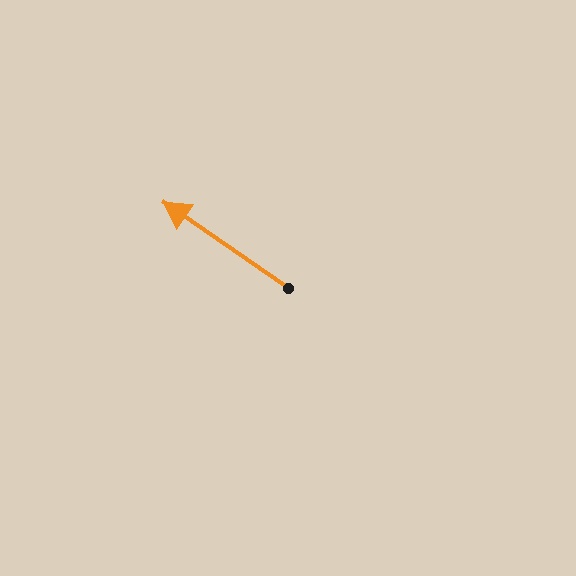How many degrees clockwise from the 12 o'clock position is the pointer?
Approximately 305 degrees.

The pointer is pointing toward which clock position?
Roughly 10 o'clock.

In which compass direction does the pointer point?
Northwest.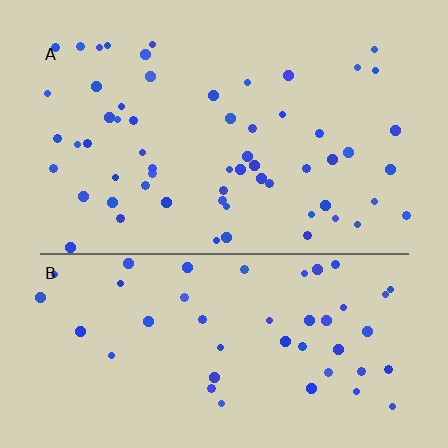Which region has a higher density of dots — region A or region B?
A (the top).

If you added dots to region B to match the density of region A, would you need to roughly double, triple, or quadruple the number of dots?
Approximately double.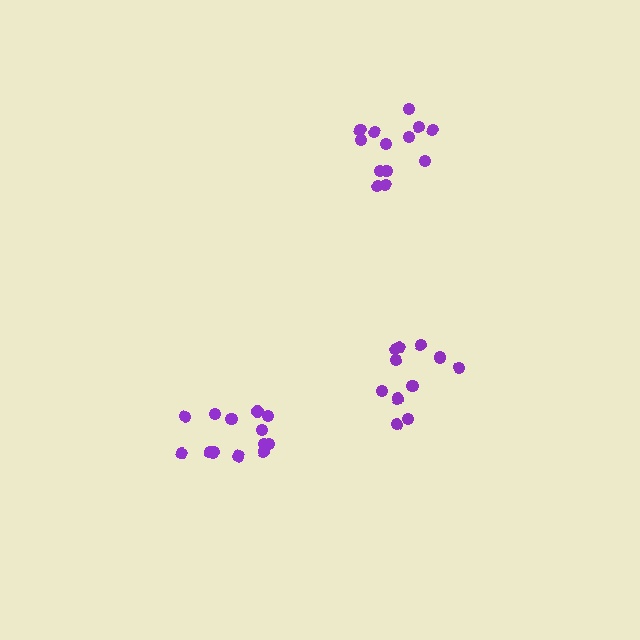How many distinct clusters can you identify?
There are 3 distinct clusters.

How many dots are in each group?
Group 1: 13 dots, Group 2: 13 dots, Group 3: 11 dots (37 total).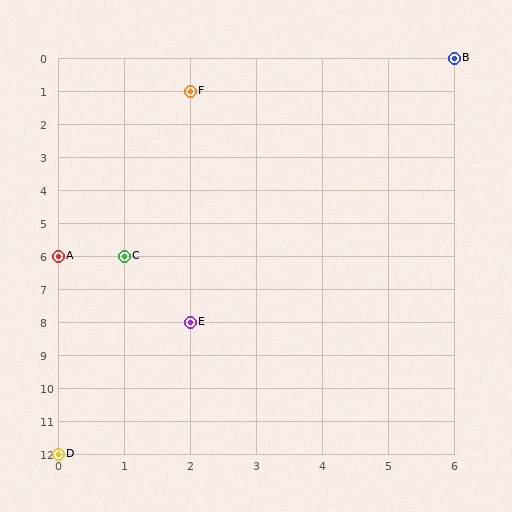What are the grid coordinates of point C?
Point C is at grid coordinates (1, 6).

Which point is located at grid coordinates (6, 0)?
Point B is at (6, 0).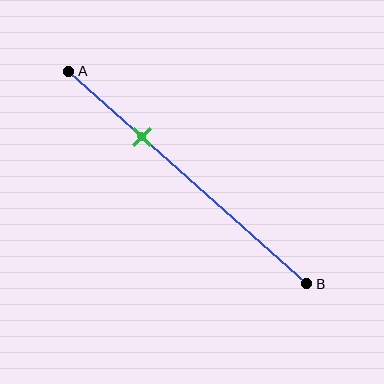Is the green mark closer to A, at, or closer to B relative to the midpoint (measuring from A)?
The green mark is closer to point A than the midpoint of segment AB.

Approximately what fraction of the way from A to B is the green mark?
The green mark is approximately 30% of the way from A to B.